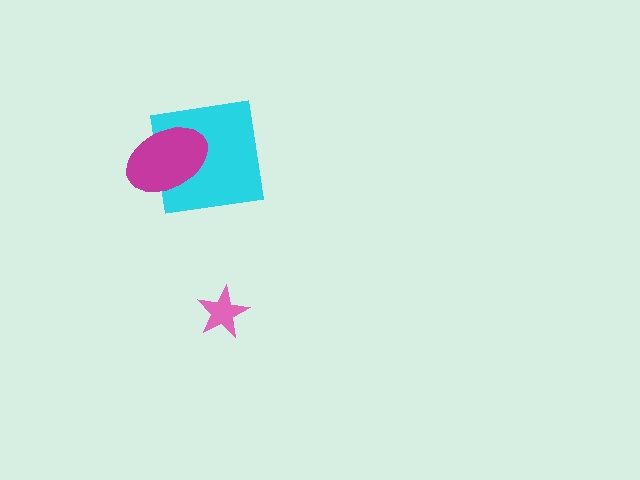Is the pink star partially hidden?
No, no other shape covers it.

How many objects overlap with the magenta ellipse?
1 object overlaps with the magenta ellipse.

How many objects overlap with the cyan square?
1 object overlaps with the cyan square.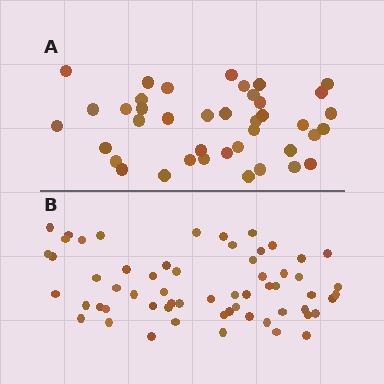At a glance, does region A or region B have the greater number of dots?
Region B (the bottom region) has more dots.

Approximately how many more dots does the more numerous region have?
Region B has approximately 20 more dots than region A.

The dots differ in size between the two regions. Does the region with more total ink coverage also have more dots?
No. Region A has more total ink coverage because its dots are larger, but region B actually contains more individual dots. Total area can be misleading — the number of items is what matters here.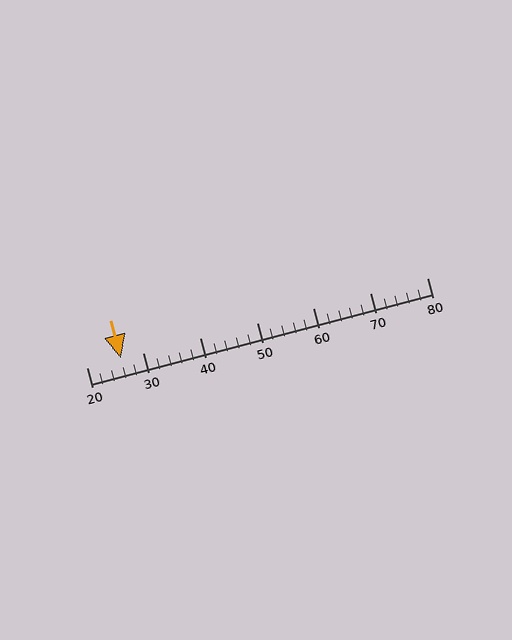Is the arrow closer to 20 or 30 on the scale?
The arrow is closer to 30.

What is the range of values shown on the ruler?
The ruler shows values from 20 to 80.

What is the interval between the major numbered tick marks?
The major tick marks are spaced 10 units apart.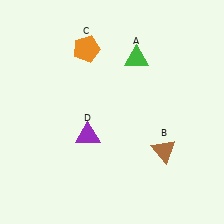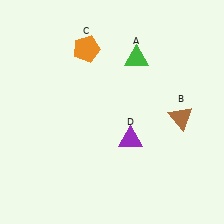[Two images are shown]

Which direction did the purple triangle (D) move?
The purple triangle (D) moved right.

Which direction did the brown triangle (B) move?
The brown triangle (B) moved up.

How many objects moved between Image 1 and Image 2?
2 objects moved between the two images.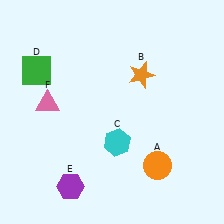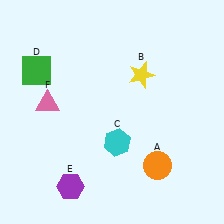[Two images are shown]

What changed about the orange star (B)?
In Image 1, B is orange. In Image 2, it changed to yellow.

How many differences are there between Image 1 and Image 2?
There is 1 difference between the two images.